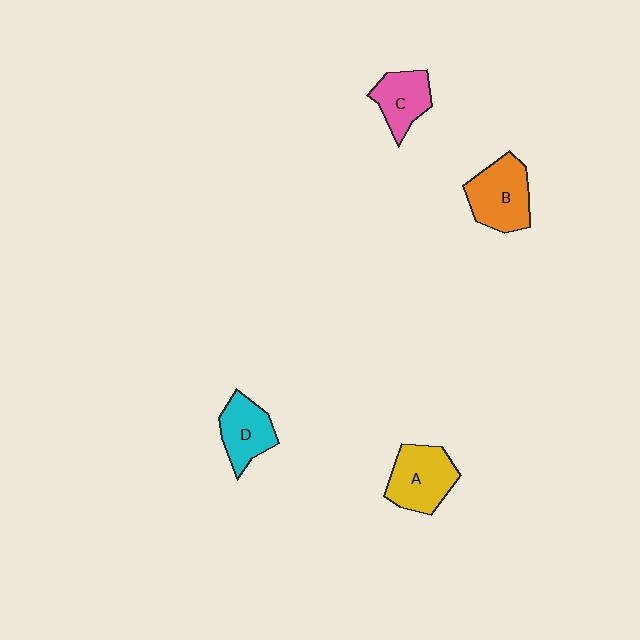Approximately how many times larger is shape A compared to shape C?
Approximately 1.3 times.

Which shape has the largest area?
Shape B (orange).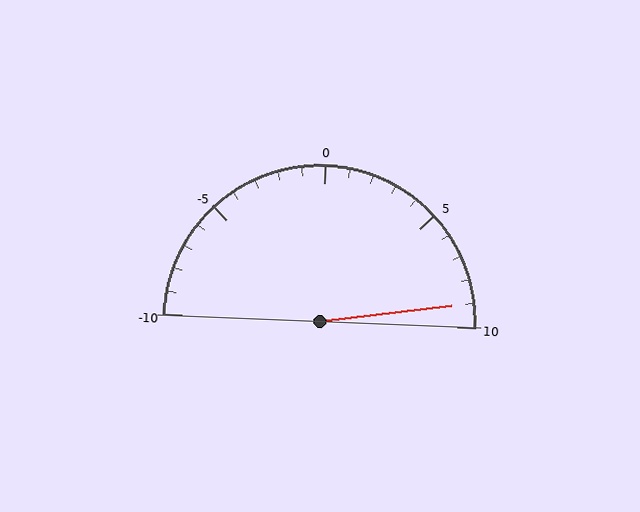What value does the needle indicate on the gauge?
The needle indicates approximately 9.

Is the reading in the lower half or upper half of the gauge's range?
The reading is in the upper half of the range (-10 to 10).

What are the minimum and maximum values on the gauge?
The gauge ranges from -10 to 10.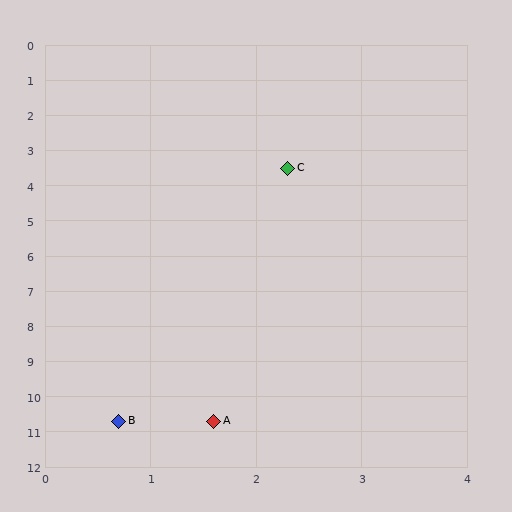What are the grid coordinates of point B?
Point B is at approximately (0.7, 10.7).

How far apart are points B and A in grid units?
Points B and A are about 0.9 grid units apart.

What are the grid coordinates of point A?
Point A is at approximately (1.6, 10.7).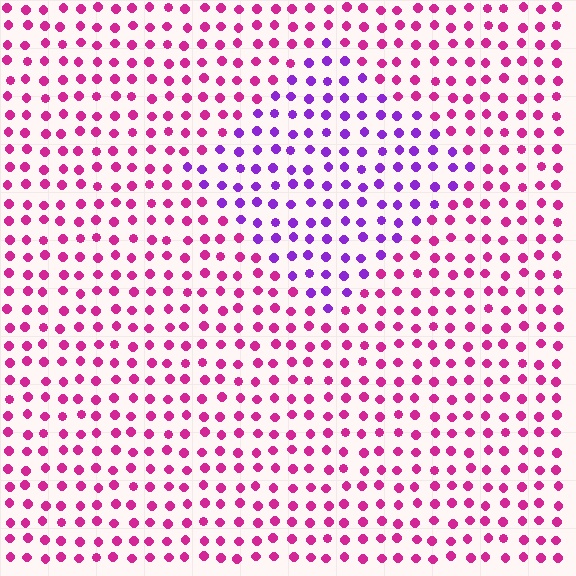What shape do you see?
I see a diamond.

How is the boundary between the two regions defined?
The boundary is defined purely by a slight shift in hue (about 45 degrees). Spacing, size, and orientation are identical on both sides.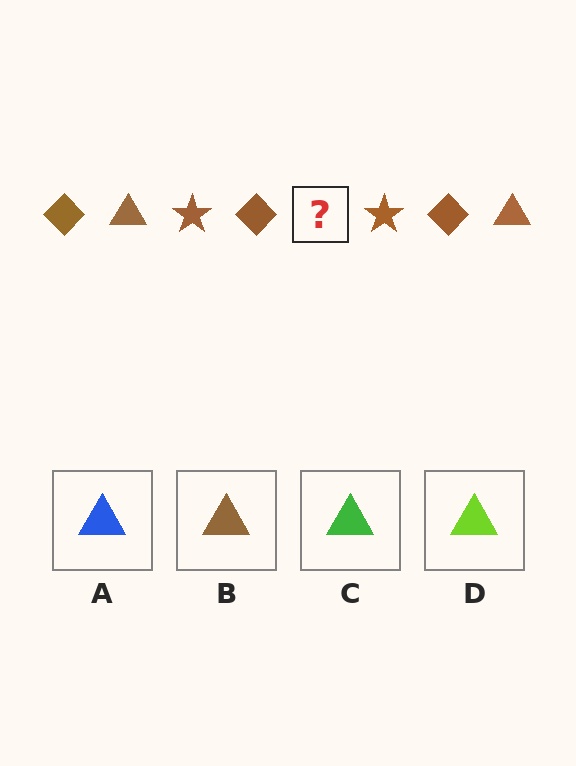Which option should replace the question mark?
Option B.